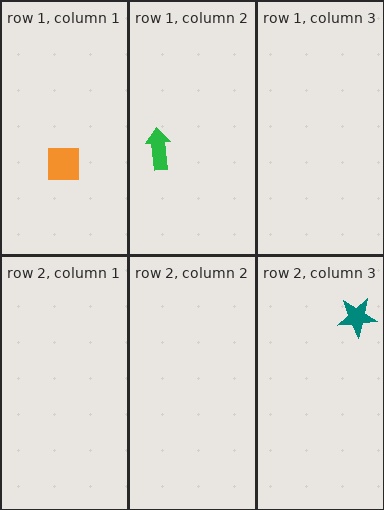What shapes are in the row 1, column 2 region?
The green arrow.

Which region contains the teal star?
The row 2, column 3 region.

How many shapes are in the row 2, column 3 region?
1.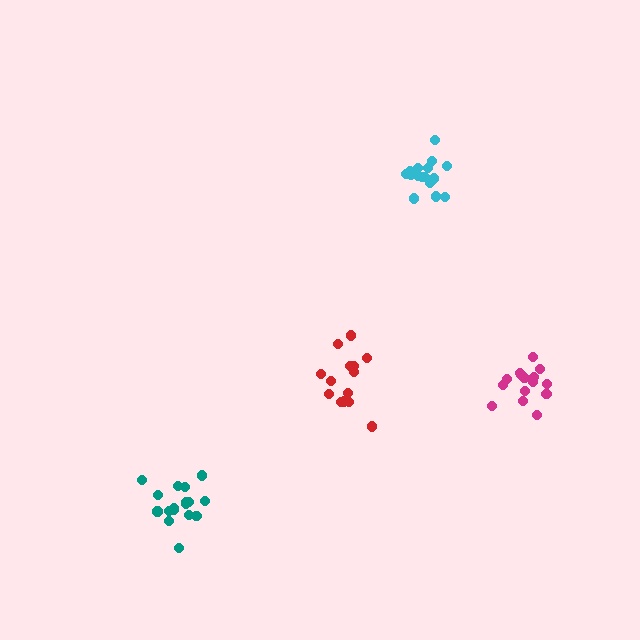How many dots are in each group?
Group 1: 15 dots, Group 2: 16 dots, Group 3: 16 dots, Group 4: 17 dots (64 total).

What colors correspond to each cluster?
The clusters are colored: red, cyan, magenta, teal.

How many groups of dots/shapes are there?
There are 4 groups.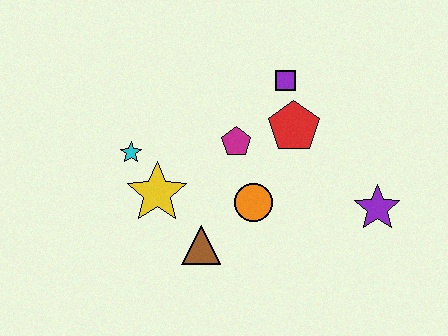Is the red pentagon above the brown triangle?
Yes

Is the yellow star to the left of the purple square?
Yes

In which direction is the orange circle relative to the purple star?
The orange circle is to the left of the purple star.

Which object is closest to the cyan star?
The yellow star is closest to the cyan star.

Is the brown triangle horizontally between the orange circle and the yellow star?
Yes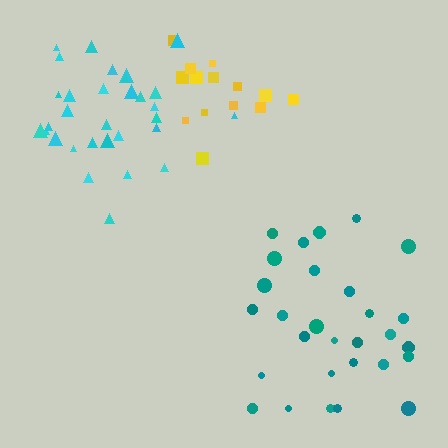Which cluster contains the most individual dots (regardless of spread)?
Cyan (31).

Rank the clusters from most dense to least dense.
cyan, yellow, teal.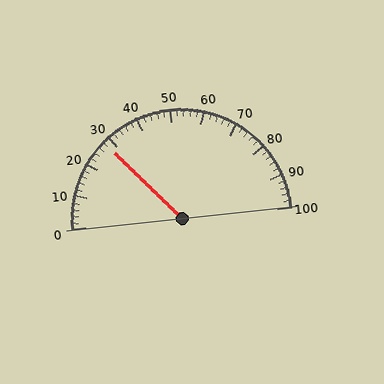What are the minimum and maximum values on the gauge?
The gauge ranges from 0 to 100.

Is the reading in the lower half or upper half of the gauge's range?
The reading is in the lower half of the range (0 to 100).